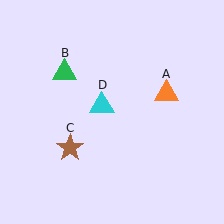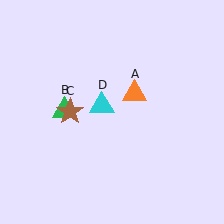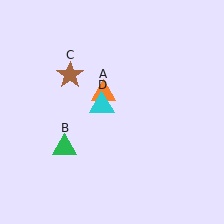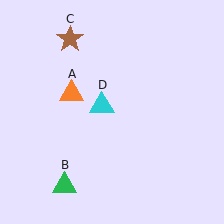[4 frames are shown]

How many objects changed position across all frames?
3 objects changed position: orange triangle (object A), green triangle (object B), brown star (object C).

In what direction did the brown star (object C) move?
The brown star (object C) moved up.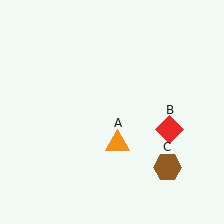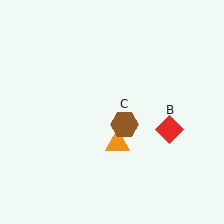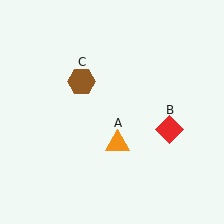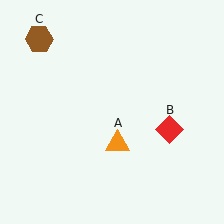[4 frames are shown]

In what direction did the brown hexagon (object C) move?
The brown hexagon (object C) moved up and to the left.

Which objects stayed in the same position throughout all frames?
Orange triangle (object A) and red diamond (object B) remained stationary.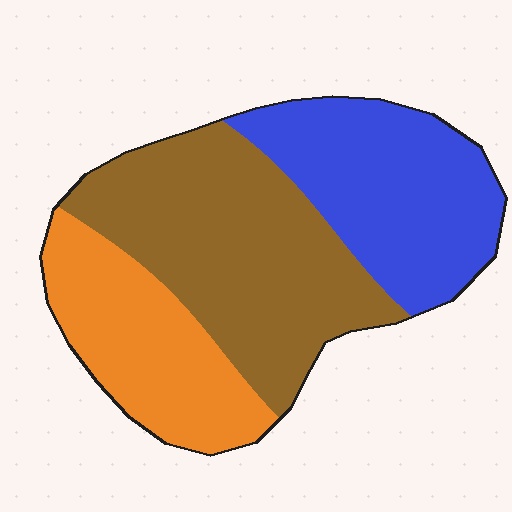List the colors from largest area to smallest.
From largest to smallest: brown, blue, orange.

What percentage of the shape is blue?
Blue covers around 30% of the shape.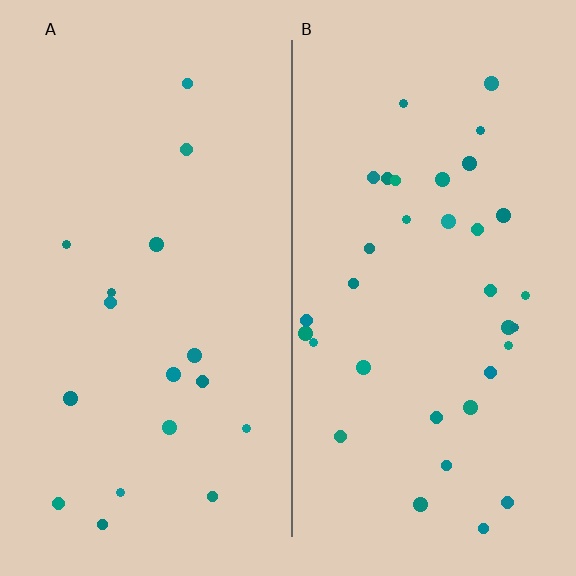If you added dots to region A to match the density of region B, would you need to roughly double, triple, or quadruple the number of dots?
Approximately double.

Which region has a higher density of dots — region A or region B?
B (the right).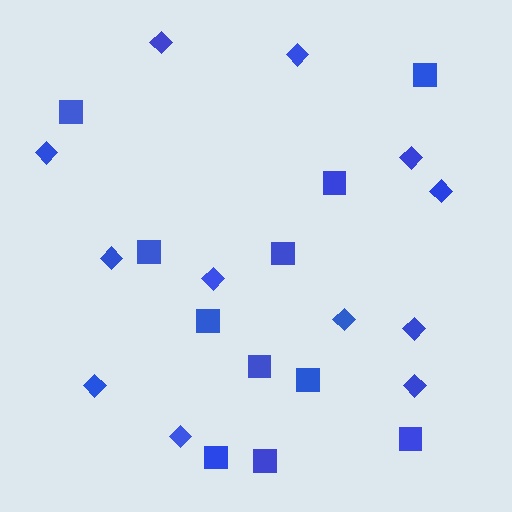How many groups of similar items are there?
There are 2 groups: one group of diamonds (12) and one group of squares (11).